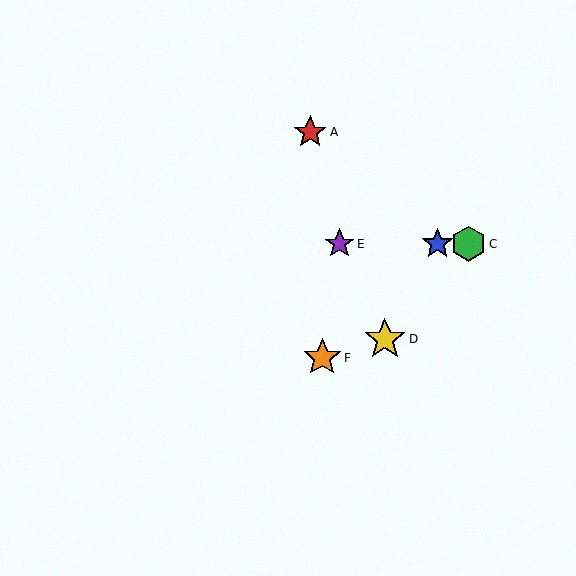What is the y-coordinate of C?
Object C is at y≈244.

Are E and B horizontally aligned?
Yes, both are at y≈244.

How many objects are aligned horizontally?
3 objects (B, C, E) are aligned horizontally.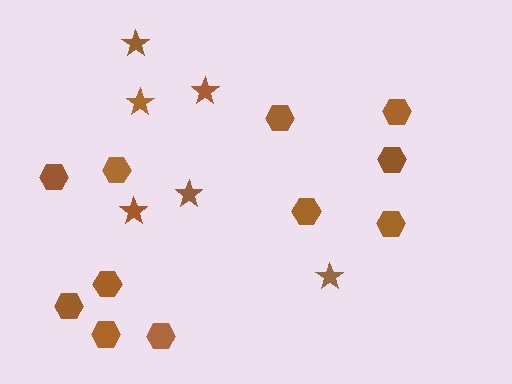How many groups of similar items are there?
There are 2 groups: one group of stars (6) and one group of hexagons (11).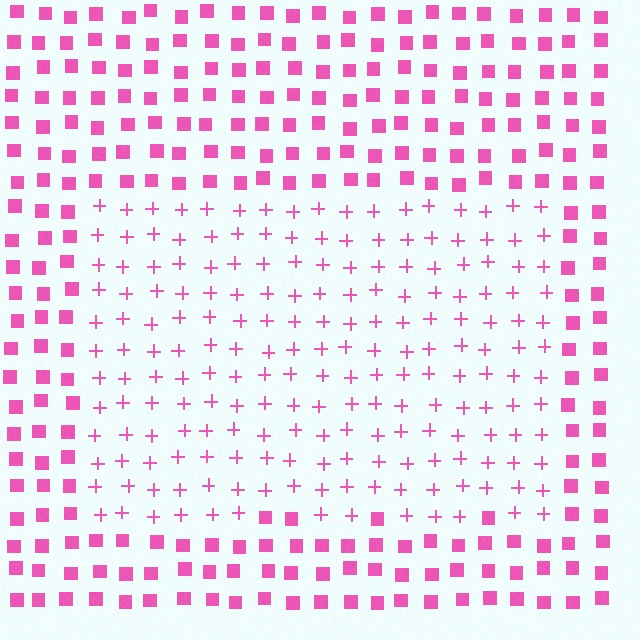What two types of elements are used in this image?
The image uses plus signs inside the rectangle region and squares outside it.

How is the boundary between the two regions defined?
The boundary is defined by a change in element shape: plus signs inside vs. squares outside. All elements share the same color and spacing.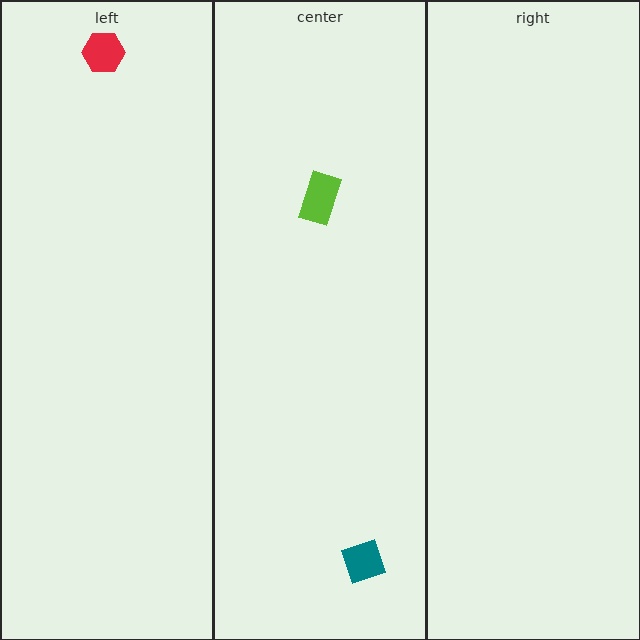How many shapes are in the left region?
1.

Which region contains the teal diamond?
The center region.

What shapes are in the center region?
The teal diamond, the lime rectangle.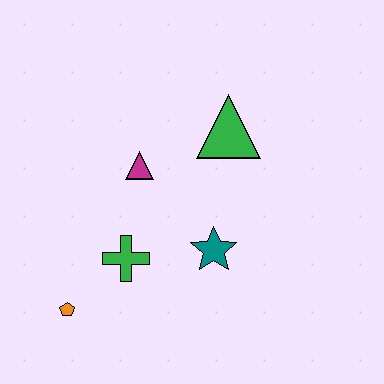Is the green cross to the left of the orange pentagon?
No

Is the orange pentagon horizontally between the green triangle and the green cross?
No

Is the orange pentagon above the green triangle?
No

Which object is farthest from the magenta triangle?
The orange pentagon is farthest from the magenta triangle.